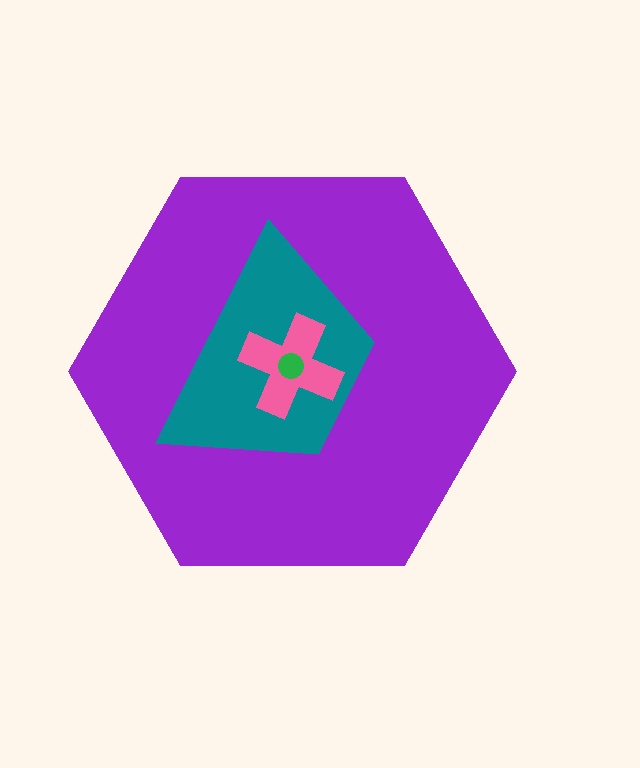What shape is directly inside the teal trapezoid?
The pink cross.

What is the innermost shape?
The green circle.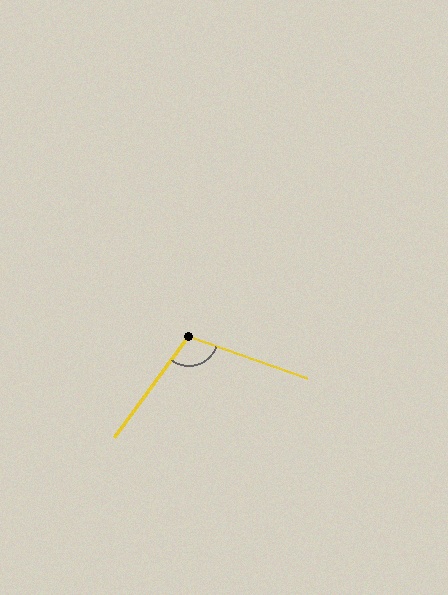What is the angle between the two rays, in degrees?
Approximately 107 degrees.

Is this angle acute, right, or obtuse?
It is obtuse.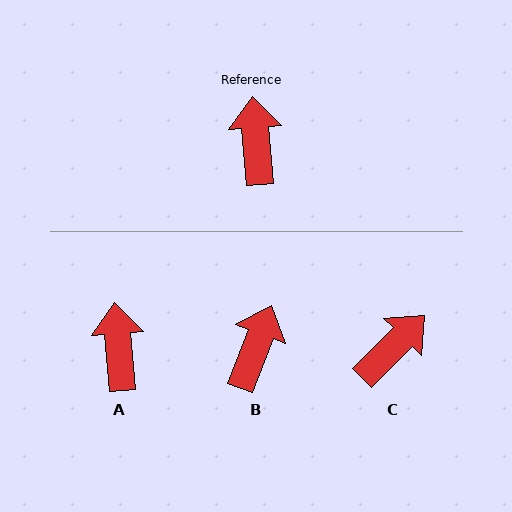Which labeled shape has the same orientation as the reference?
A.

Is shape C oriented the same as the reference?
No, it is off by about 50 degrees.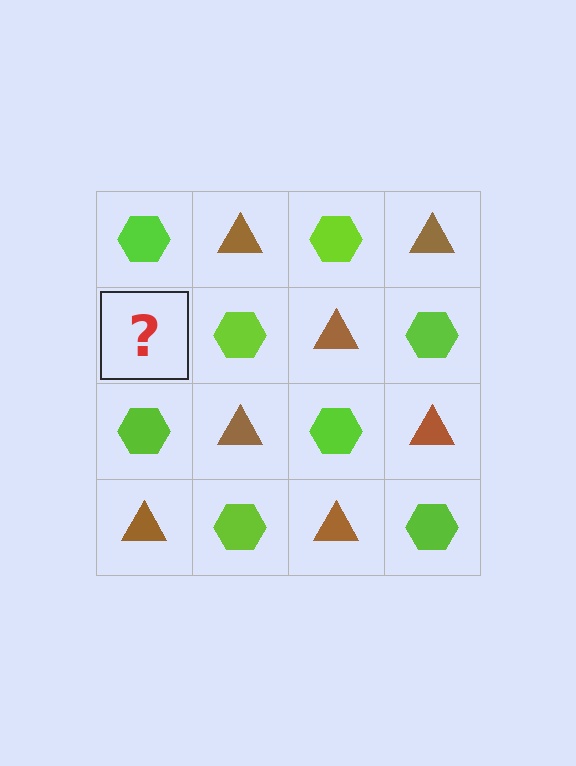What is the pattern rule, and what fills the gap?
The rule is that it alternates lime hexagon and brown triangle in a checkerboard pattern. The gap should be filled with a brown triangle.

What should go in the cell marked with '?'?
The missing cell should contain a brown triangle.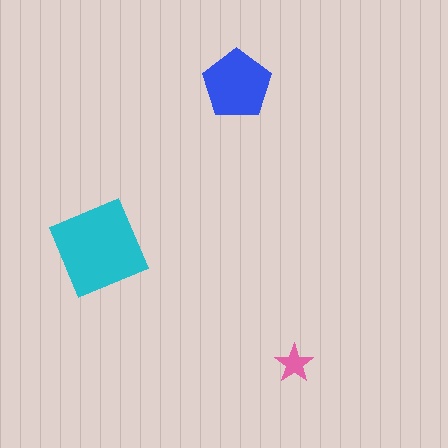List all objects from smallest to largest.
The pink star, the blue pentagon, the cyan diamond.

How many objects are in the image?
There are 3 objects in the image.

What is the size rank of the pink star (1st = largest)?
3rd.